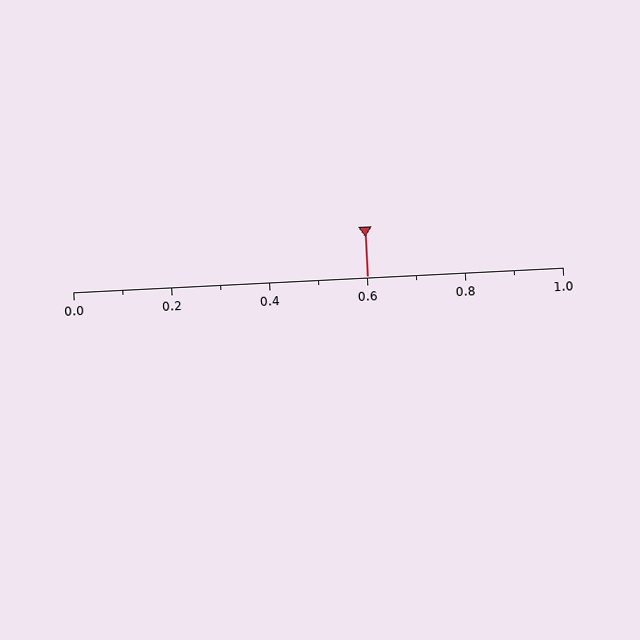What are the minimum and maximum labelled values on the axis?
The axis runs from 0.0 to 1.0.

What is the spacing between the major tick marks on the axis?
The major ticks are spaced 0.2 apart.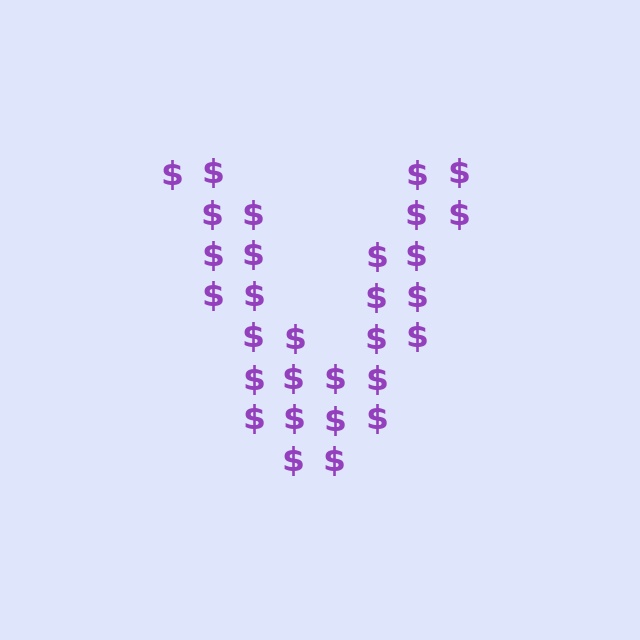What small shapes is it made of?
It is made of small dollar signs.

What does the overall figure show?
The overall figure shows the letter V.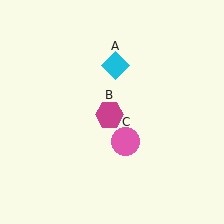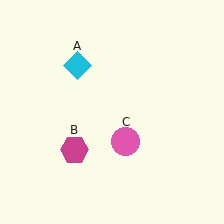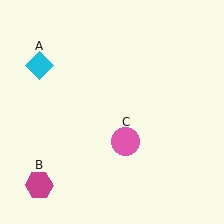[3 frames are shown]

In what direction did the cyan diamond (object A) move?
The cyan diamond (object A) moved left.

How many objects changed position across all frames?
2 objects changed position: cyan diamond (object A), magenta hexagon (object B).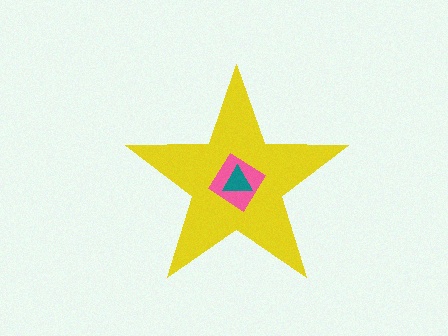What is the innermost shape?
The teal triangle.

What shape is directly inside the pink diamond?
The teal triangle.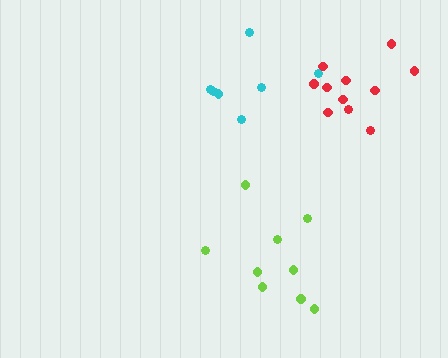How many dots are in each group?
Group 1: 7 dots, Group 2: 11 dots, Group 3: 9 dots (27 total).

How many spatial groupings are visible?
There are 3 spatial groupings.